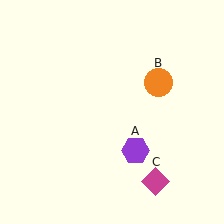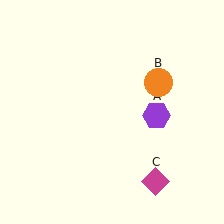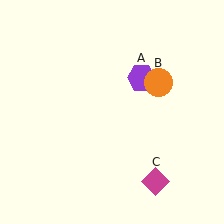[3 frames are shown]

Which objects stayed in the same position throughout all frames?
Orange circle (object B) and magenta diamond (object C) remained stationary.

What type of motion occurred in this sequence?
The purple hexagon (object A) rotated counterclockwise around the center of the scene.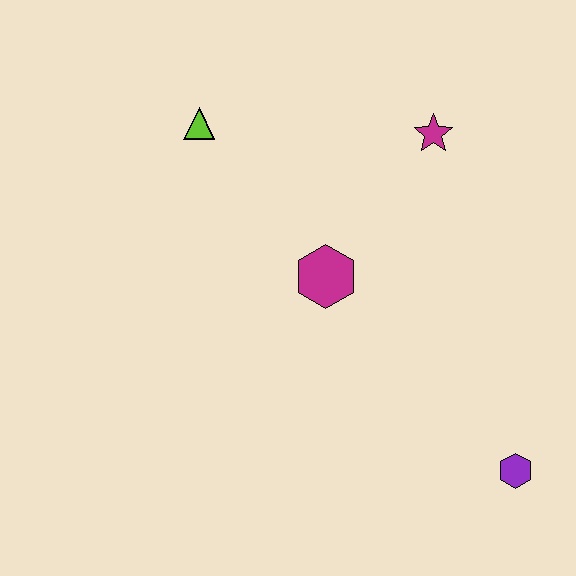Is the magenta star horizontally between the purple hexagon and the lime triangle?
Yes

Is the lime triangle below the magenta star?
No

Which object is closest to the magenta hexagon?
The magenta star is closest to the magenta hexagon.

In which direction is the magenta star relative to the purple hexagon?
The magenta star is above the purple hexagon.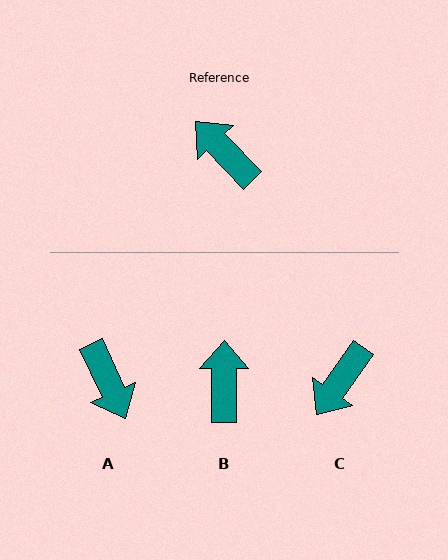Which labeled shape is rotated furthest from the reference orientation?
A, about 161 degrees away.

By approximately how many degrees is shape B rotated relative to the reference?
Approximately 44 degrees clockwise.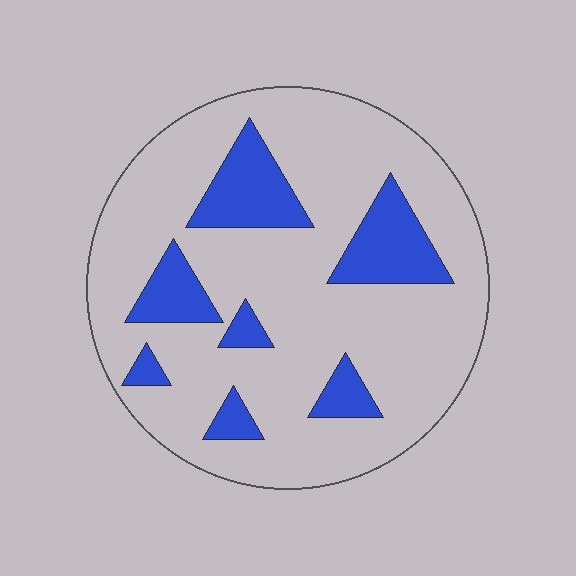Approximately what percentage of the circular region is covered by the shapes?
Approximately 20%.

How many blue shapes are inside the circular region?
7.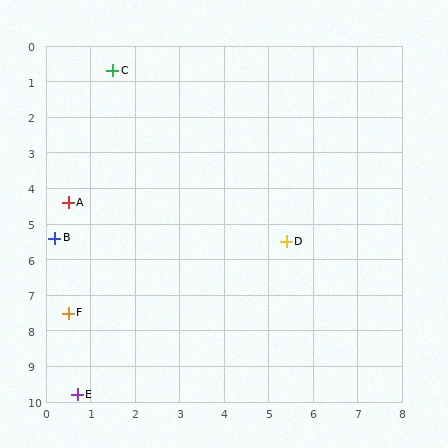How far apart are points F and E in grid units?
Points F and E are about 2.3 grid units apart.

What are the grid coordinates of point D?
Point D is at approximately (5.4, 5.5).